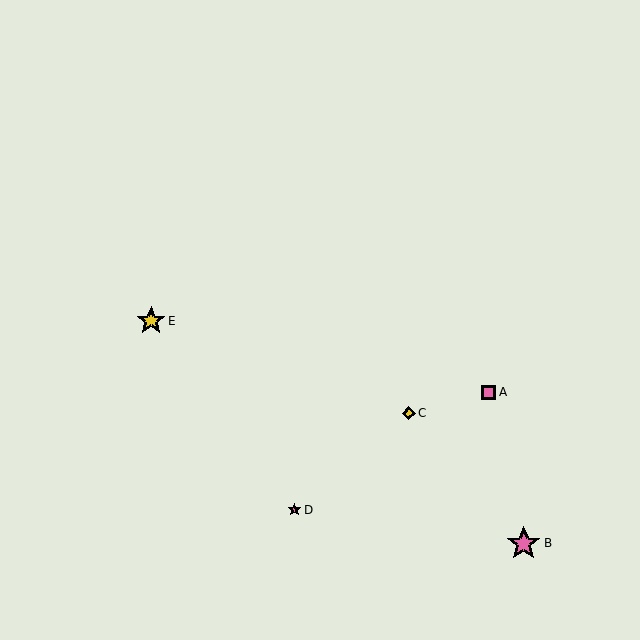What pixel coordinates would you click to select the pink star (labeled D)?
Click at (294, 510) to select the pink star D.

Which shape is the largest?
The pink star (labeled B) is the largest.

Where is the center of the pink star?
The center of the pink star is at (294, 510).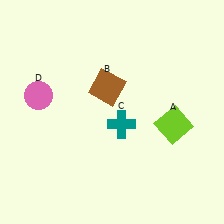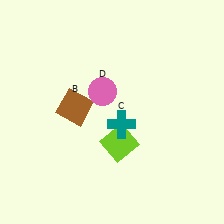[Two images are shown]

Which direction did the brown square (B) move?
The brown square (B) moved left.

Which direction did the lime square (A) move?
The lime square (A) moved left.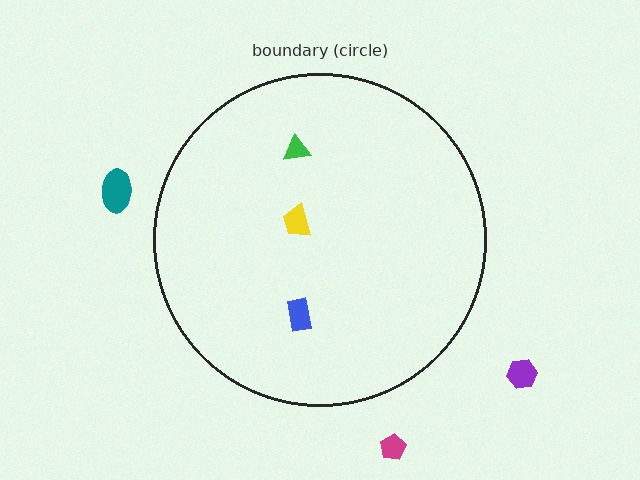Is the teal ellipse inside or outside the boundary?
Outside.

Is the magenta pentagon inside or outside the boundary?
Outside.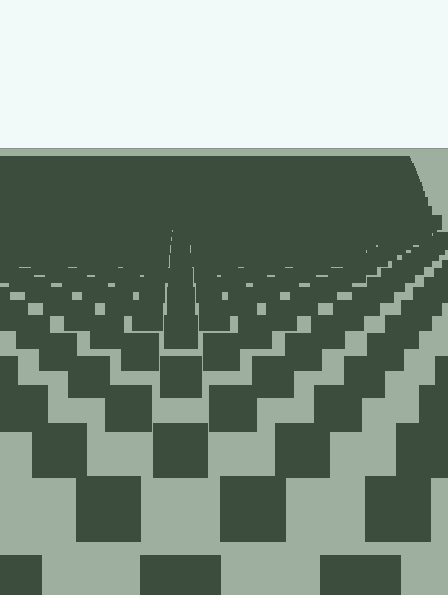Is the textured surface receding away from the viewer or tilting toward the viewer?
The surface is receding away from the viewer. Texture elements get smaller and denser toward the top.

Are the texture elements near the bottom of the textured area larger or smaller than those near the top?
Larger. Near the bottom, elements are closer to the viewer and appear at a bigger on-screen size.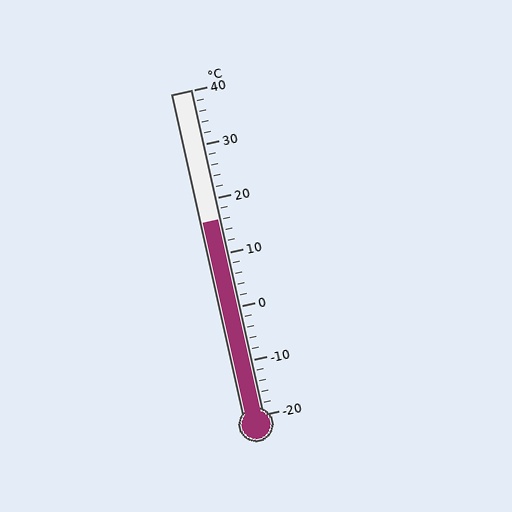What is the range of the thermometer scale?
The thermometer scale ranges from -20°C to 40°C.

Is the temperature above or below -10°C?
The temperature is above -10°C.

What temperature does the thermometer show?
The thermometer shows approximately 16°C.